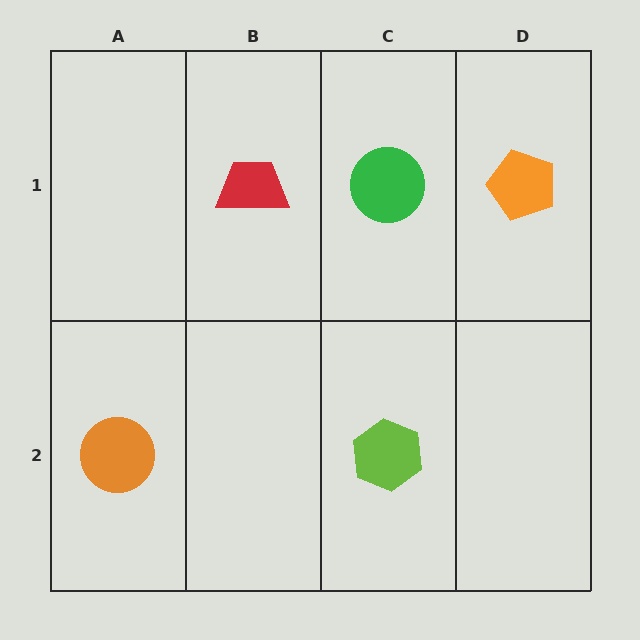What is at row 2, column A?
An orange circle.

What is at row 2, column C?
A lime hexagon.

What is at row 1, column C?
A green circle.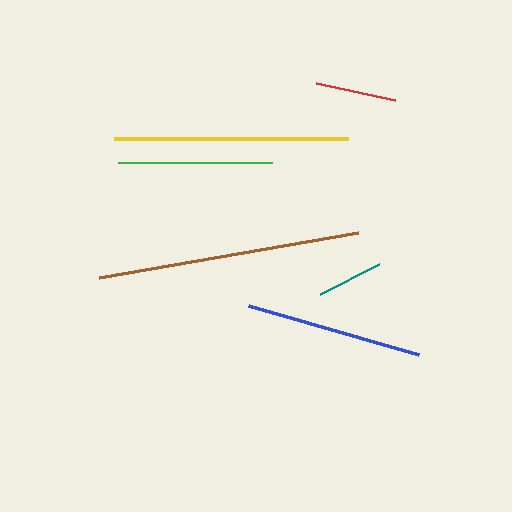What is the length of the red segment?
The red segment is approximately 81 pixels long.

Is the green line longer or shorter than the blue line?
The blue line is longer than the green line.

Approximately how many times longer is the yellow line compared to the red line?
The yellow line is approximately 2.9 times the length of the red line.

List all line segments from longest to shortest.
From longest to shortest: brown, yellow, blue, green, red, teal.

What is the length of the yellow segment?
The yellow segment is approximately 234 pixels long.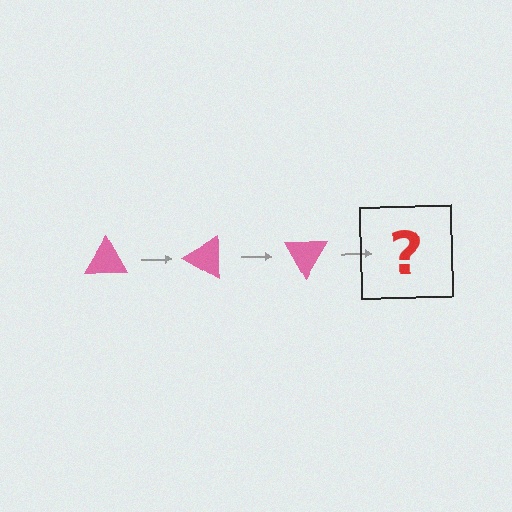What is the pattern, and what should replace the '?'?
The pattern is that the triangle rotates 30 degrees each step. The '?' should be a pink triangle rotated 90 degrees.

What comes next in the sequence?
The next element should be a pink triangle rotated 90 degrees.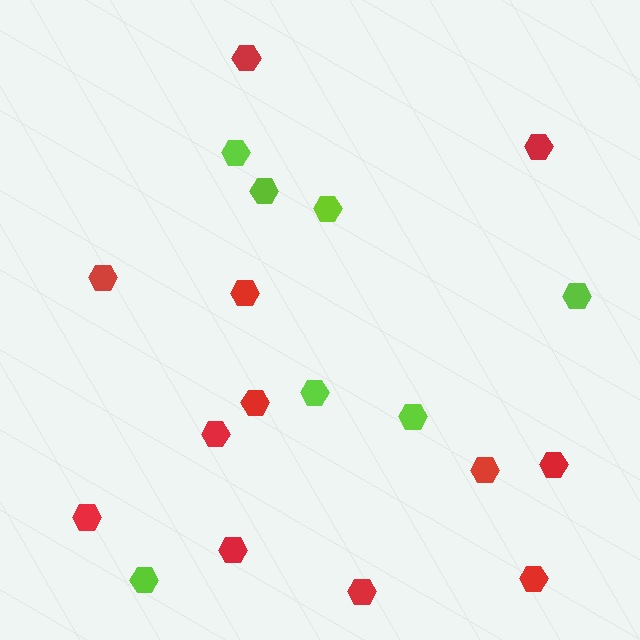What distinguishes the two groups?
There are 2 groups: one group of red hexagons (12) and one group of lime hexagons (7).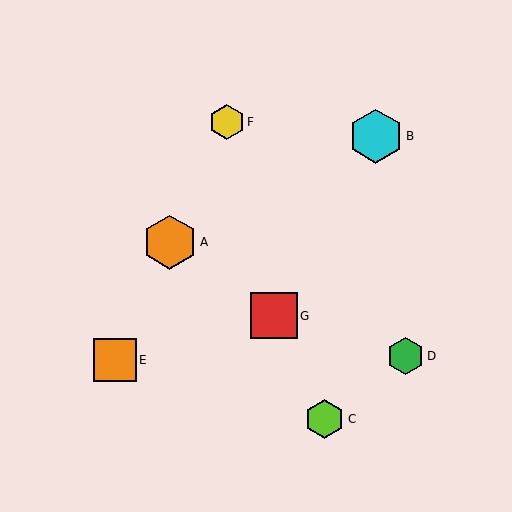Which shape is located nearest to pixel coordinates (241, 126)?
The yellow hexagon (labeled F) at (227, 122) is nearest to that location.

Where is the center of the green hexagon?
The center of the green hexagon is at (405, 356).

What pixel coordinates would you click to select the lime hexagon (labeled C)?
Click at (325, 419) to select the lime hexagon C.